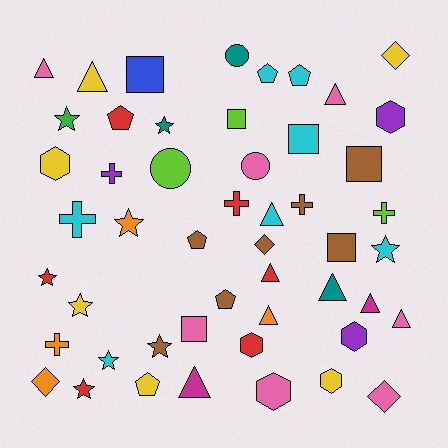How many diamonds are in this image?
There are 4 diamonds.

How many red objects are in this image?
There are 6 red objects.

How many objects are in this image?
There are 50 objects.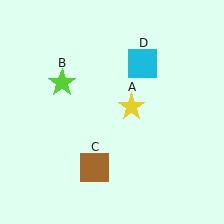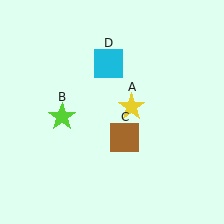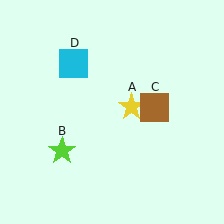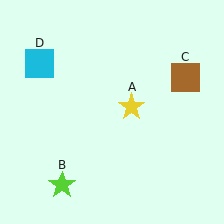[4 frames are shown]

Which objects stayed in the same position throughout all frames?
Yellow star (object A) remained stationary.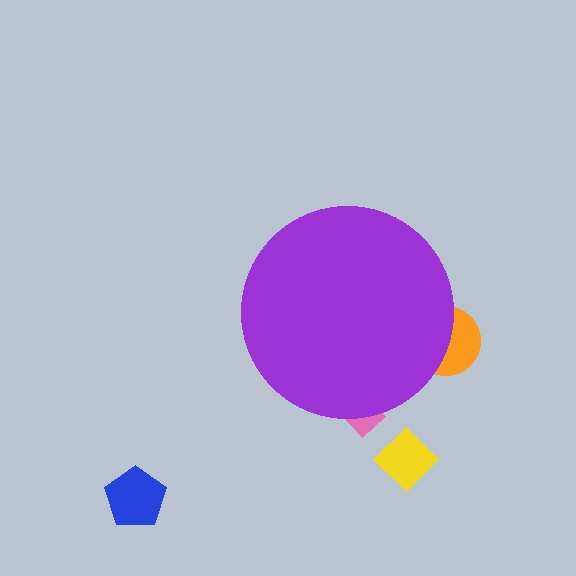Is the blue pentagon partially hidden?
No, the blue pentagon is fully visible.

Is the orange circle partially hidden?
Yes, the orange circle is partially hidden behind the purple circle.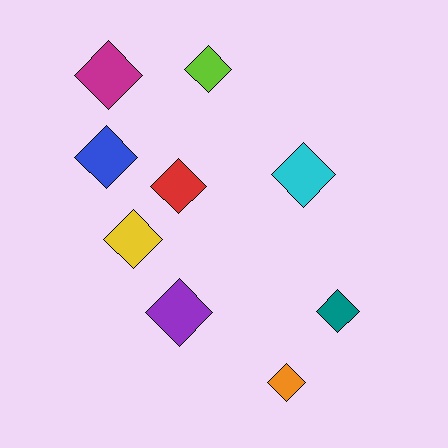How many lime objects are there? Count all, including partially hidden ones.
There is 1 lime object.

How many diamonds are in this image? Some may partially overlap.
There are 9 diamonds.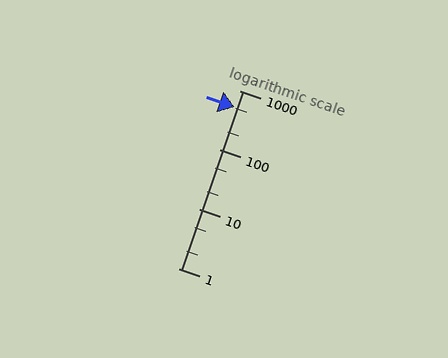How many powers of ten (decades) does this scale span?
The scale spans 3 decades, from 1 to 1000.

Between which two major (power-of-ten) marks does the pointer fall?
The pointer is between 100 and 1000.